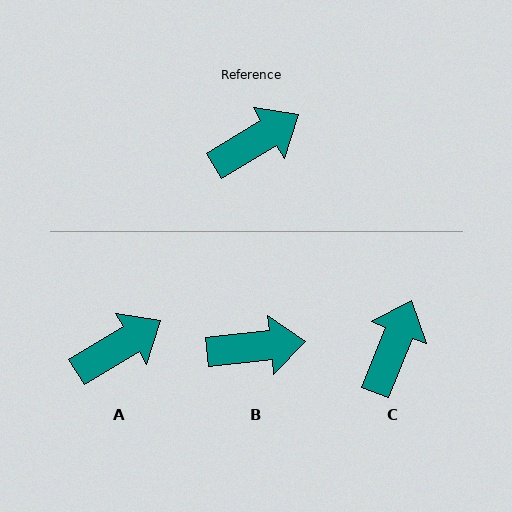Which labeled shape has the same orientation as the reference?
A.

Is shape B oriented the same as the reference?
No, it is off by about 25 degrees.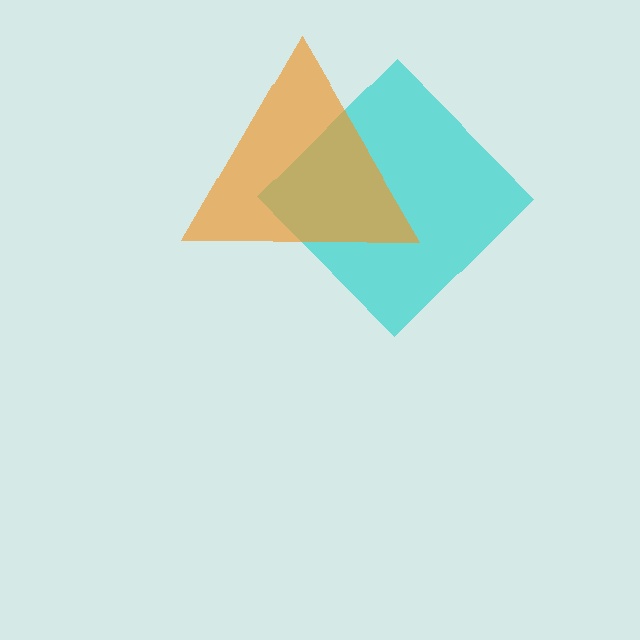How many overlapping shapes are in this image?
There are 2 overlapping shapes in the image.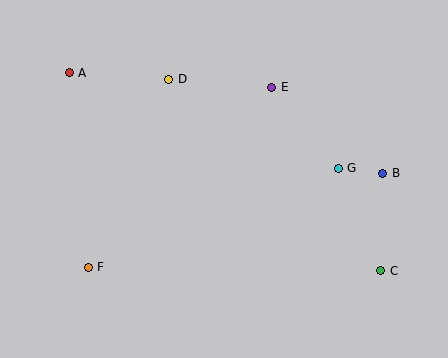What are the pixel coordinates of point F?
Point F is at (88, 267).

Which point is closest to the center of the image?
Point E at (272, 87) is closest to the center.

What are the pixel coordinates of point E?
Point E is at (272, 87).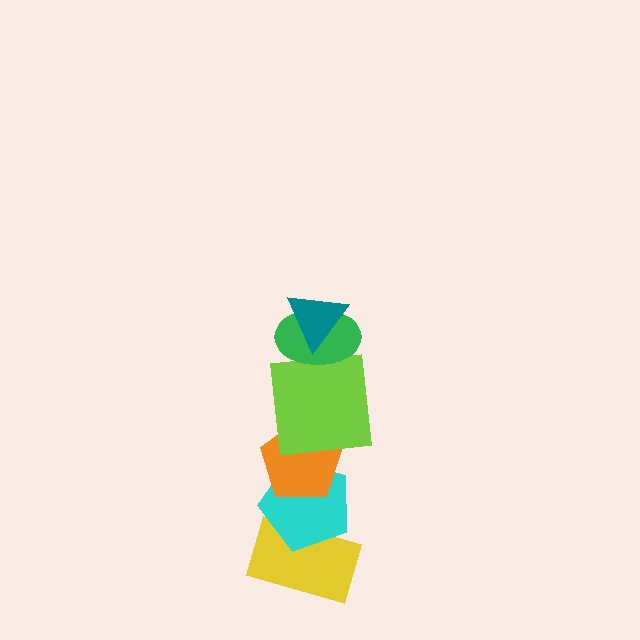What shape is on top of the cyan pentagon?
The orange pentagon is on top of the cyan pentagon.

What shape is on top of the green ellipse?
The teal triangle is on top of the green ellipse.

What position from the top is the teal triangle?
The teal triangle is 1st from the top.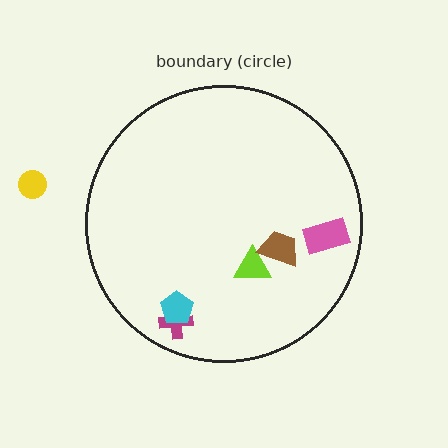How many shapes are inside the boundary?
5 inside, 1 outside.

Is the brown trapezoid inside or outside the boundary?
Inside.